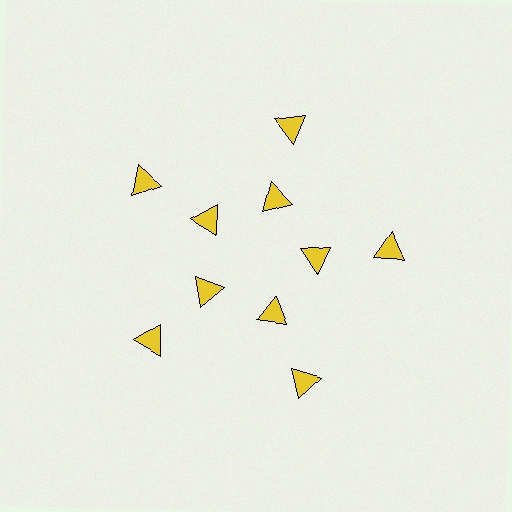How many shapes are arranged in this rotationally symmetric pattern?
There are 10 shapes, arranged in 5 groups of 2.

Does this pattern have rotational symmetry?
Yes, this pattern has 5-fold rotational symmetry. It looks the same after rotating 72 degrees around the center.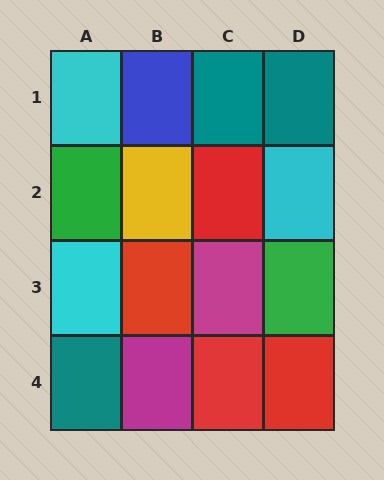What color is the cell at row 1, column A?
Cyan.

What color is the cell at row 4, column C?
Red.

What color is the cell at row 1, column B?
Blue.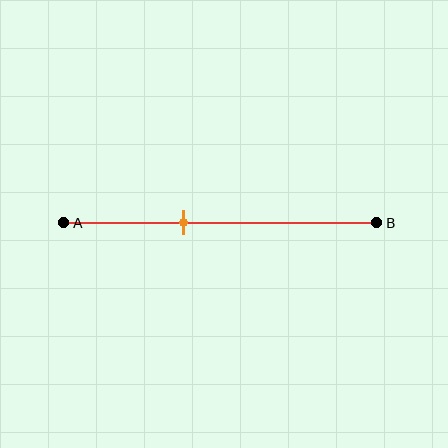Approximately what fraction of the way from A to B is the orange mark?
The orange mark is approximately 40% of the way from A to B.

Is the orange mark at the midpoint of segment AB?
No, the mark is at about 40% from A, not at the 50% midpoint.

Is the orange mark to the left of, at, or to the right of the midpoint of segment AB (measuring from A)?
The orange mark is to the left of the midpoint of segment AB.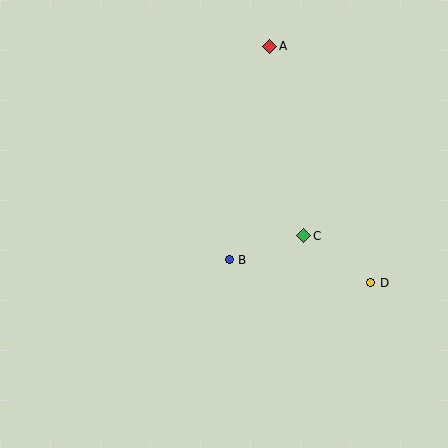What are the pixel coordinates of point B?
Point B is at (229, 260).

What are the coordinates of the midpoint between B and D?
The midpoint between B and D is at (300, 271).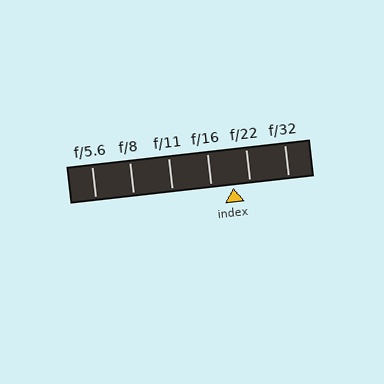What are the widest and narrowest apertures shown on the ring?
The widest aperture shown is f/5.6 and the narrowest is f/32.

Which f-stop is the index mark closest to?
The index mark is closest to f/22.